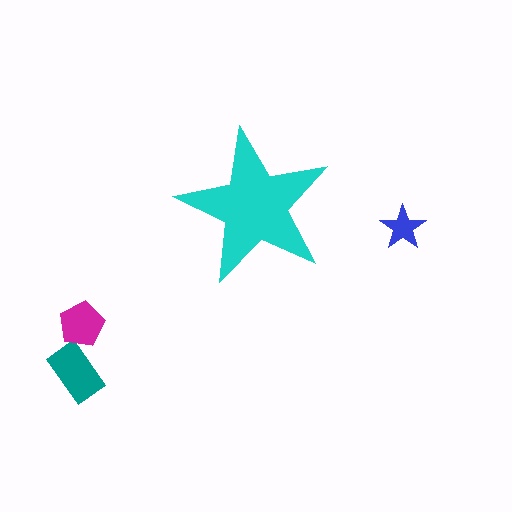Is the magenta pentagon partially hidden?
No, the magenta pentagon is fully visible.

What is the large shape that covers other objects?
A cyan star.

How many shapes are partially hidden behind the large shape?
0 shapes are partially hidden.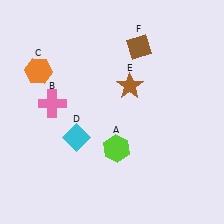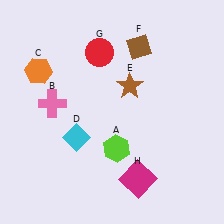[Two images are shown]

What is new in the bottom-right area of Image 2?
A magenta square (H) was added in the bottom-right area of Image 2.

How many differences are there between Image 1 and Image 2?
There are 2 differences between the two images.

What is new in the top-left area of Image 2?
A red circle (G) was added in the top-left area of Image 2.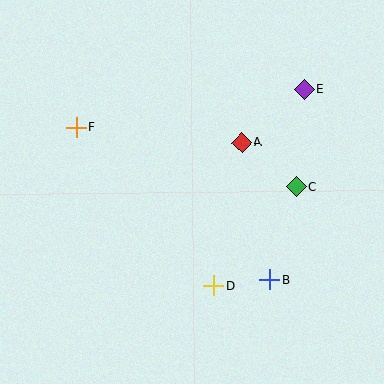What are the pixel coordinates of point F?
Point F is at (77, 127).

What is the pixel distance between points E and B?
The distance between E and B is 194 pixels.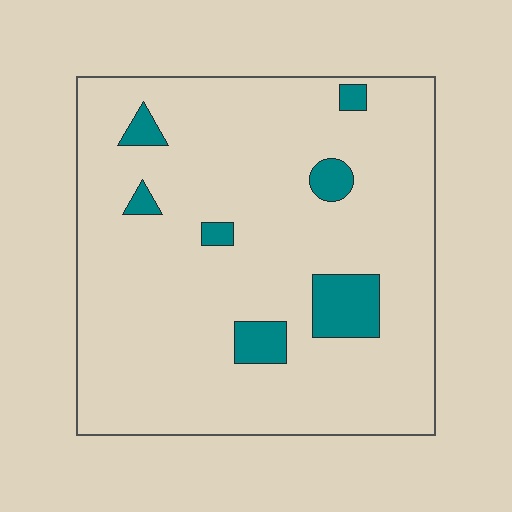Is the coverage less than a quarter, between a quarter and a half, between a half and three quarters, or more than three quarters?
Less than a quarter.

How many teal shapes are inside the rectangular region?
7.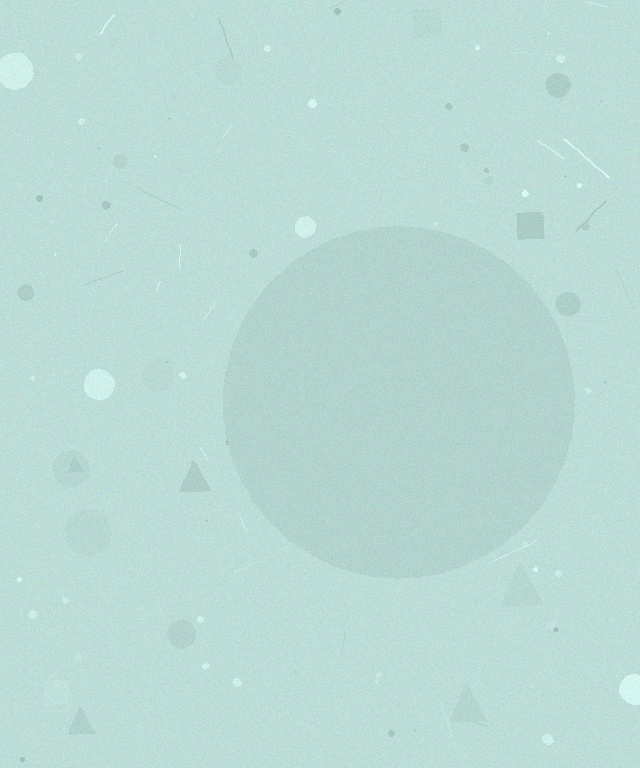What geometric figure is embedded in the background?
A circle is embedded in the background.